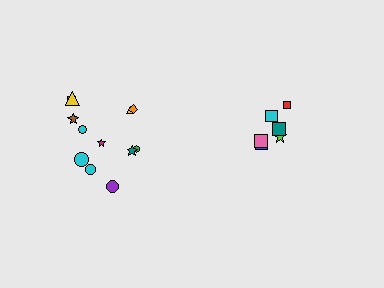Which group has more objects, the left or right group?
The left group.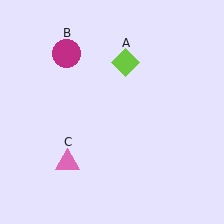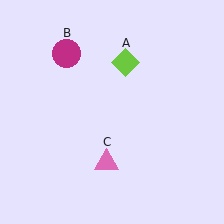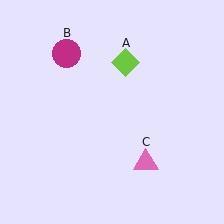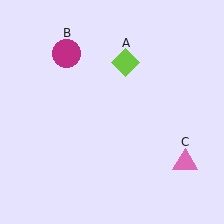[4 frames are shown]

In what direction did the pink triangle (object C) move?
The pink triangle (object C) moved right.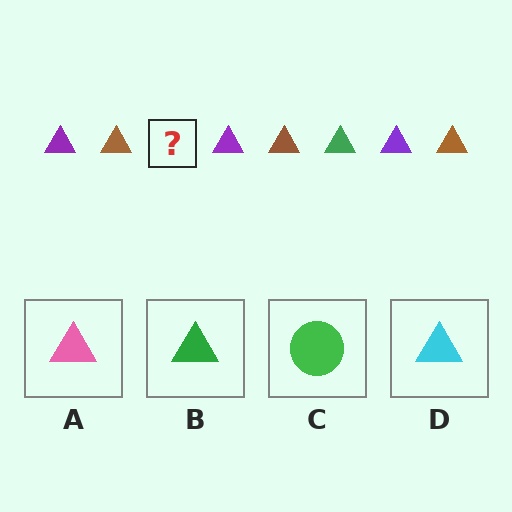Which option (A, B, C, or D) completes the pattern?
B.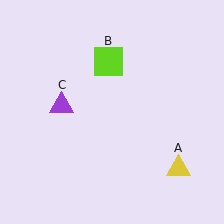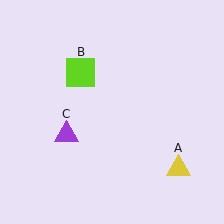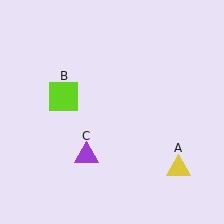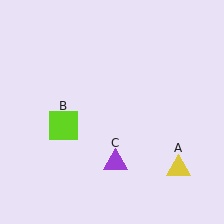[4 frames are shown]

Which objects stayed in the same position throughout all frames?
Yellow triangle (object A) remained stationary.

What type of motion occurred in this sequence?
The lime square (object B), purple triangle (object C) rotated counterclockwise around the center of the scene.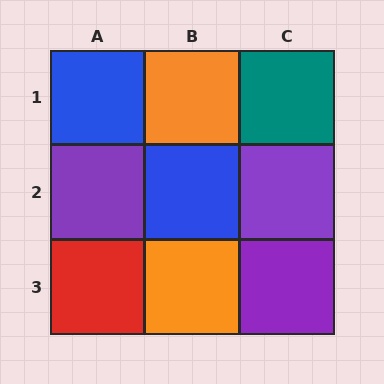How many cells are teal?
1 cell is teal.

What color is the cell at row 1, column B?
Orange.